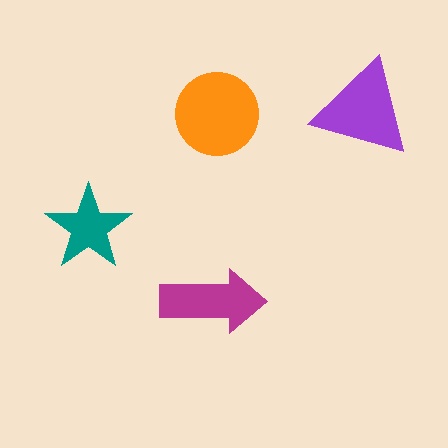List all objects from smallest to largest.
The teal star, the magenta arrow, the purple triangle, the orange circle.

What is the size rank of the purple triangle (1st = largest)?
2nd.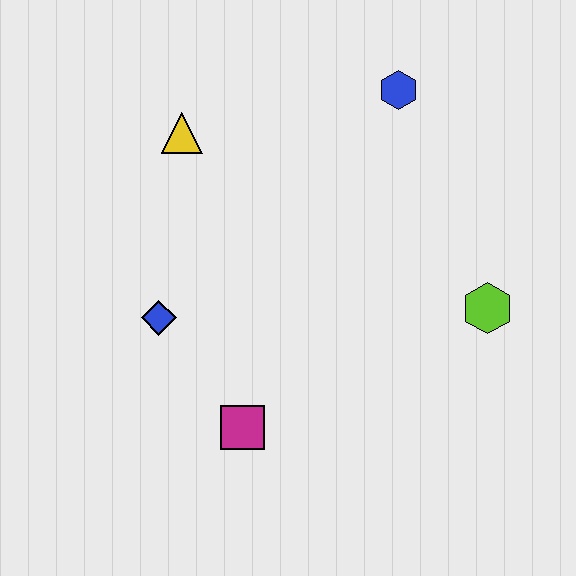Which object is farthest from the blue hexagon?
The magenta square is farthest from the blue hexagon.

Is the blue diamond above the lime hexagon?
No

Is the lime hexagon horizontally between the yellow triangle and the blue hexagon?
No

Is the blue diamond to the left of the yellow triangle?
Yes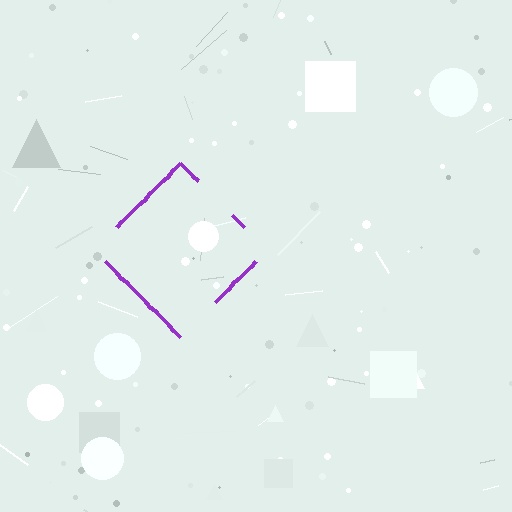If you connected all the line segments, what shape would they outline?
They would outline a diamond.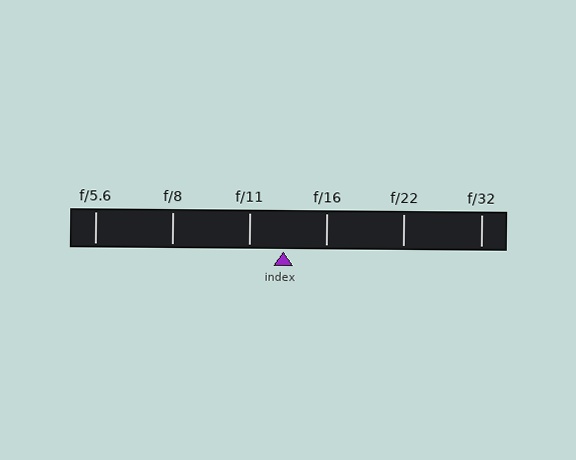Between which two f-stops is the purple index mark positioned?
The index mark is between f/11 and f/16.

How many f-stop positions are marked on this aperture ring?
There are 6 f-stop positions marked.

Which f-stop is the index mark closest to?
The index mark is closest to f/11.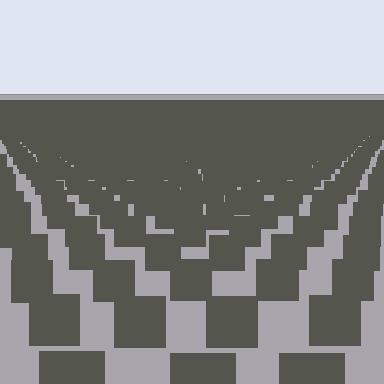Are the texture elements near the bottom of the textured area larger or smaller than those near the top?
Larger. Near the bottom, elements are closer to the viewer and appear at a bigger on-screen size.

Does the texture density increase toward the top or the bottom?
Density increases toward the top.